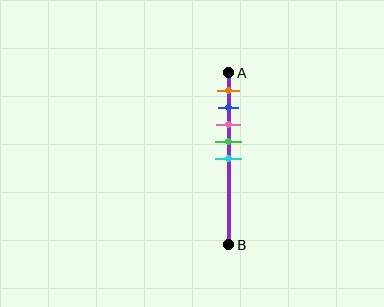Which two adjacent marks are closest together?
The blue and pink marks are the closest adjacent pair.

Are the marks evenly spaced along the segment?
Yes, the marks are approximately evenly spaced.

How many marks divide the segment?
There are 5 marks dividing the segment.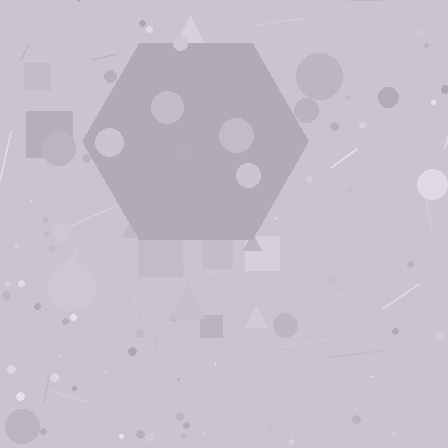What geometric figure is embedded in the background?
A hexagon is embedded in the background.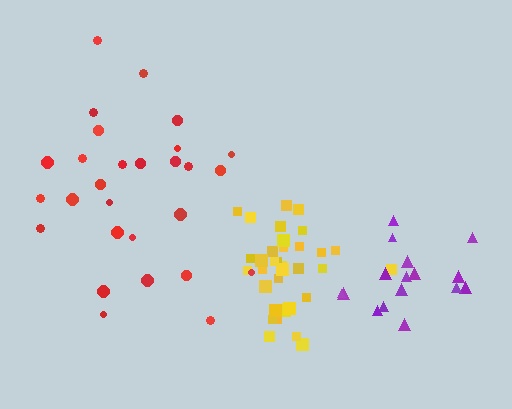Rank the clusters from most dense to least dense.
yellow, purple, red.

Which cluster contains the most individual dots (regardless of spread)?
Yellow (34).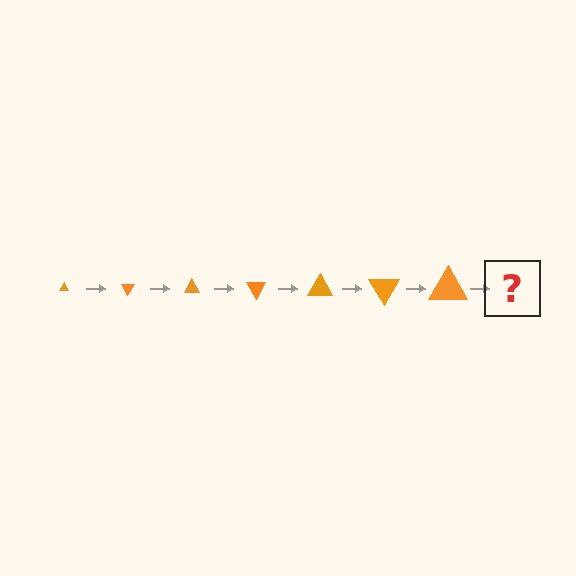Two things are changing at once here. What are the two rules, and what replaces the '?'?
The two rules are that the triangle grows larger each step and it rotates 60 degrees each step. The '?' should be a triangle, larger than the previous one and rotated 420 degrees from the start.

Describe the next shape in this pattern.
It should be a triangle, larger than the previous one and rotated 420 degrees from the start.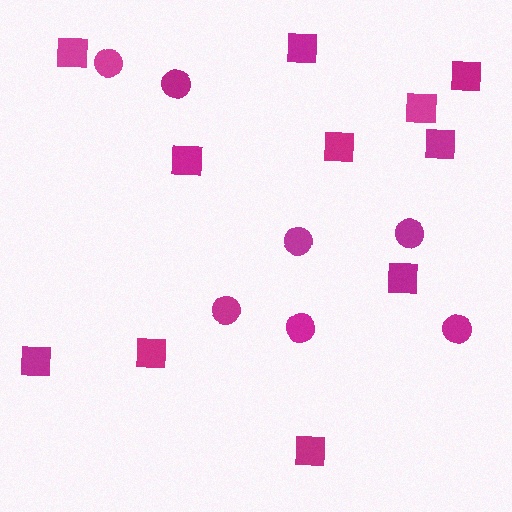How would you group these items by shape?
There are 2 groups: one group of squares (11) and one group of circles (7).